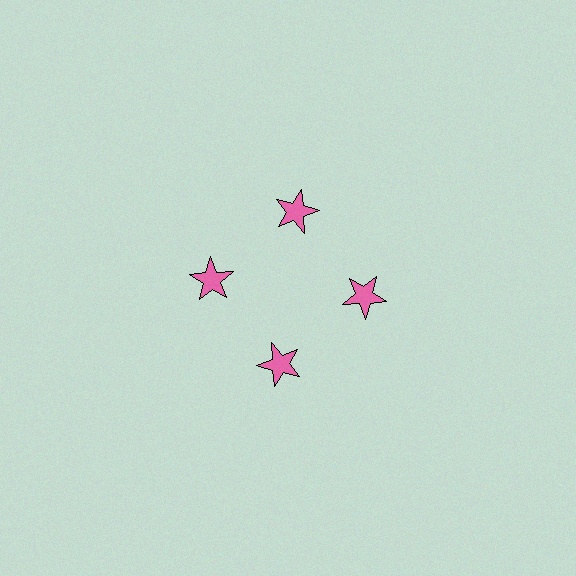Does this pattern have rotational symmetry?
Yes, this pattern has 4-fold rotational symmetry. It looks the same after rotating 90 degrees around the center.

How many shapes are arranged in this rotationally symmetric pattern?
There are 4 shapes, arranged in 4 groups of 1.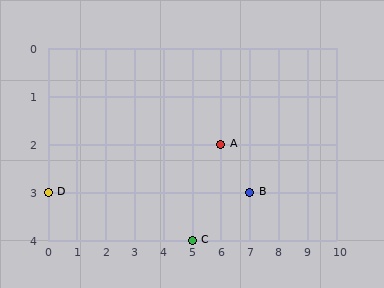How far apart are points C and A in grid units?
Points C and A are 1 column and 2 rows apart (about 2.2 grid units diagonally).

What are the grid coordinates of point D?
Point D is at grid coordinates (0, 3).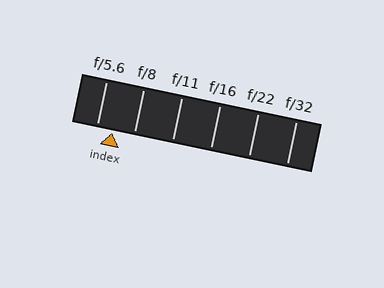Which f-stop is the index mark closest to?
The index mark is closest to f/5.6.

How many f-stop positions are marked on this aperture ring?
There are 6 f-stop positions marked.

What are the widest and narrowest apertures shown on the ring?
The widest aperture shown is f/5.6 and the narrowest is f/32.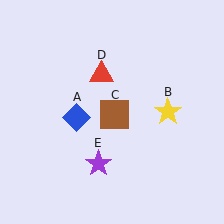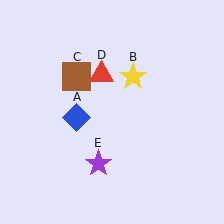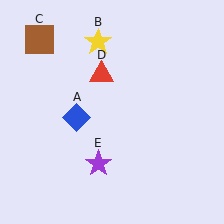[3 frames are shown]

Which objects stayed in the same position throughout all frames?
Blue diamond (object A) and red triangle (object D) and purple star (object E) remained stationary.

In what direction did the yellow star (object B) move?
The yellow star (object B) moved up and to the left.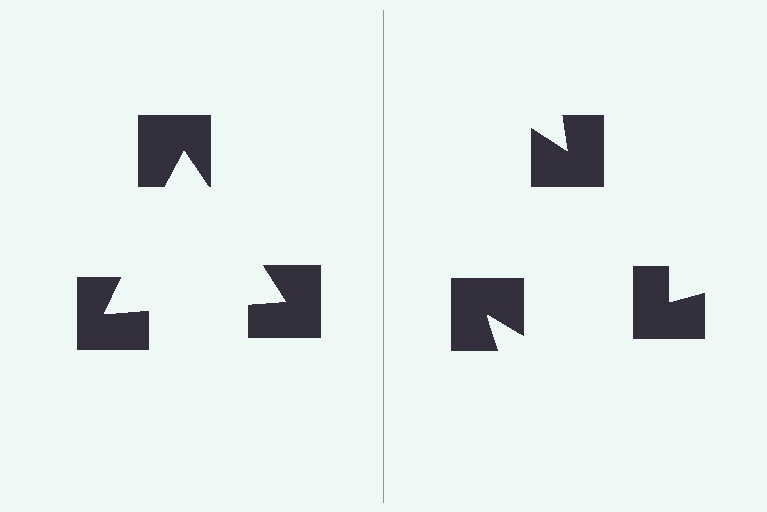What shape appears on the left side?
An illusory triangle.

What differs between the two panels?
The notched squares are positioned identically on both sides; only the wedge orientations differ. On the left they align to a triangle; on the right they are misaligned.